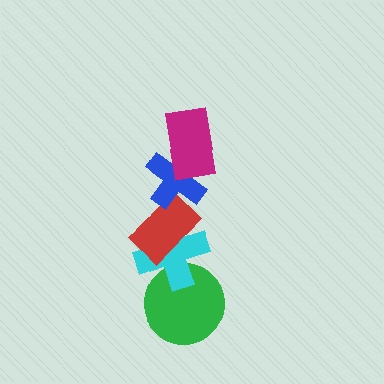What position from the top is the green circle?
The green circle is 5th from the top.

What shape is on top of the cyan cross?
The red rectangle is on top of the cyan cross.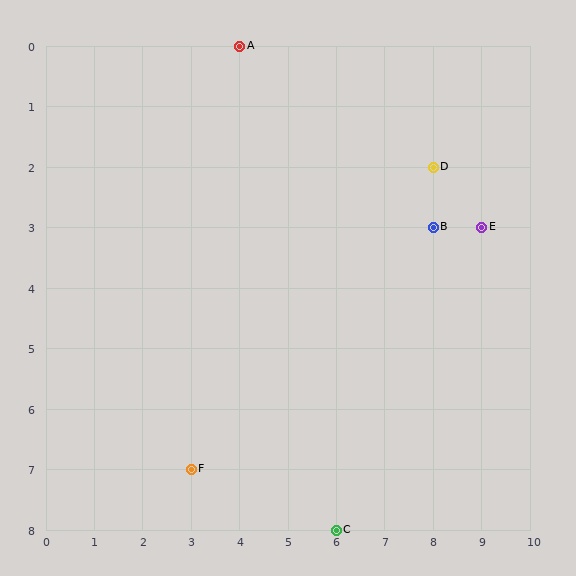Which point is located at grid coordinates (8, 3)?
Point B is at (8, 3).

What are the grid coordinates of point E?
Point E is at grid coordinates (9, 3).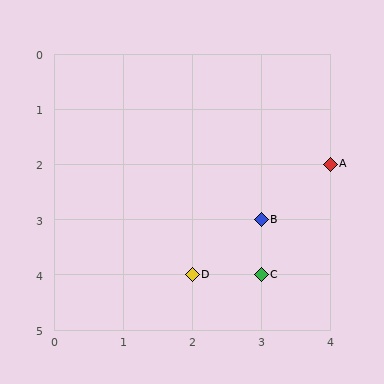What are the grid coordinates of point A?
Point A is at grid coordinates (4, 2).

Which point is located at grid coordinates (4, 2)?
Point A is at (4, 2).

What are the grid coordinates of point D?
Point D is at grid coordinates (2, 4).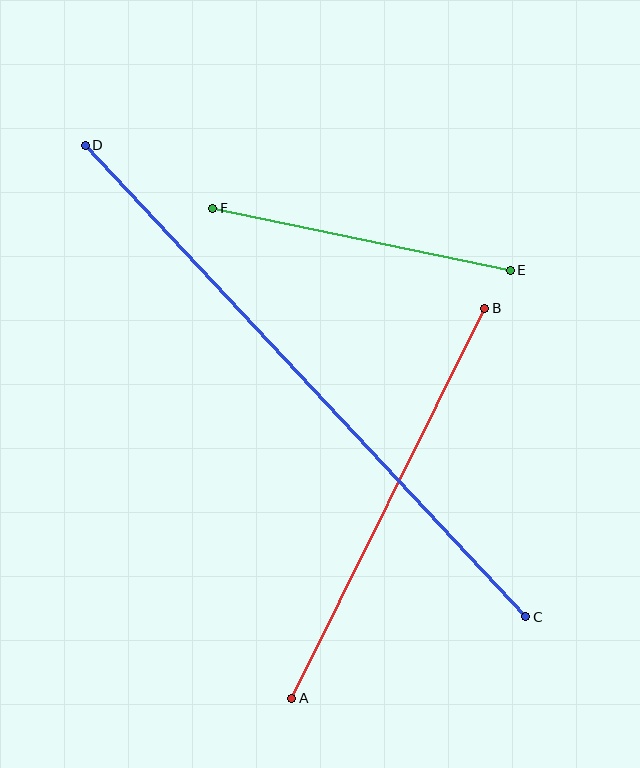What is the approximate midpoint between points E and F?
The midpoint is at approximately (362, 239) pixels.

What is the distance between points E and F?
The distance is approximately 304 pixels.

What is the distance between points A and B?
The distance is approximately 435 pixels.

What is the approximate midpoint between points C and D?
The midpoint is at approximately (305, 381) pixels.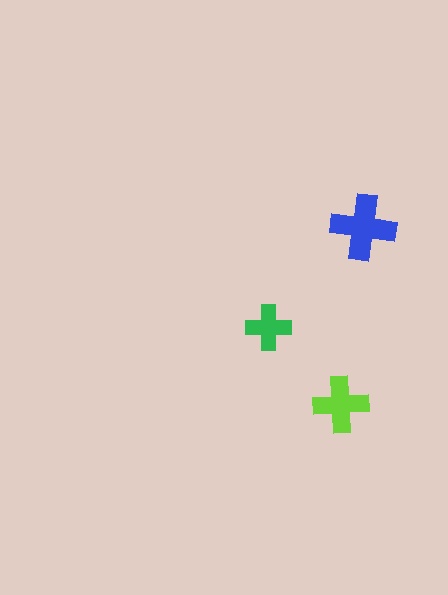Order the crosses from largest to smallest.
the blue one, the lime one, the green one.